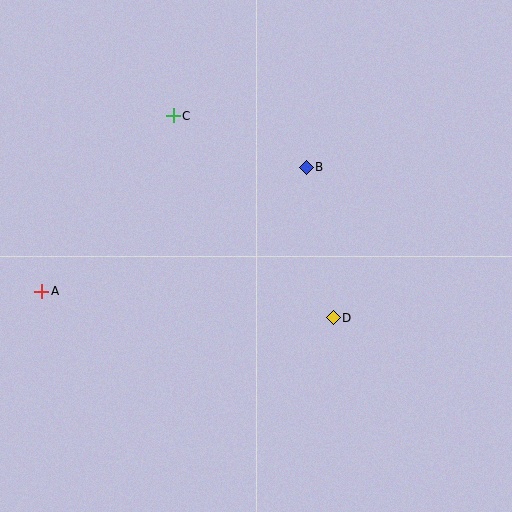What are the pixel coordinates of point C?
Point C is at (173, 116).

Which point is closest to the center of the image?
Point D at (333, 318) is closest to the center.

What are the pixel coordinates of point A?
Point A is at (42, 291).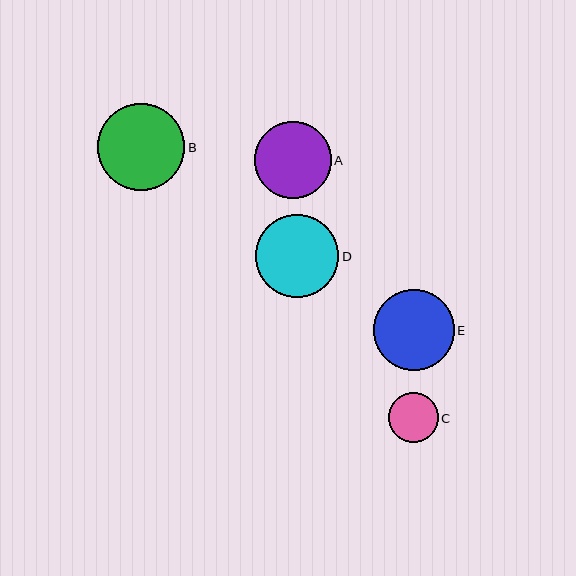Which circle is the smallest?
Circle C is the smallest with a size of approximately 50 pixels.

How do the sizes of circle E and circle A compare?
Circle E and circle A are approximately the same size.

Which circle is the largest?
Circle B is the largest with a size of approximately 87 pixels.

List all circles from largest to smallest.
From largest to smallest: B, D, E, A, C.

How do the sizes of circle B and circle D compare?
Circle B and circle D are approximately the same size.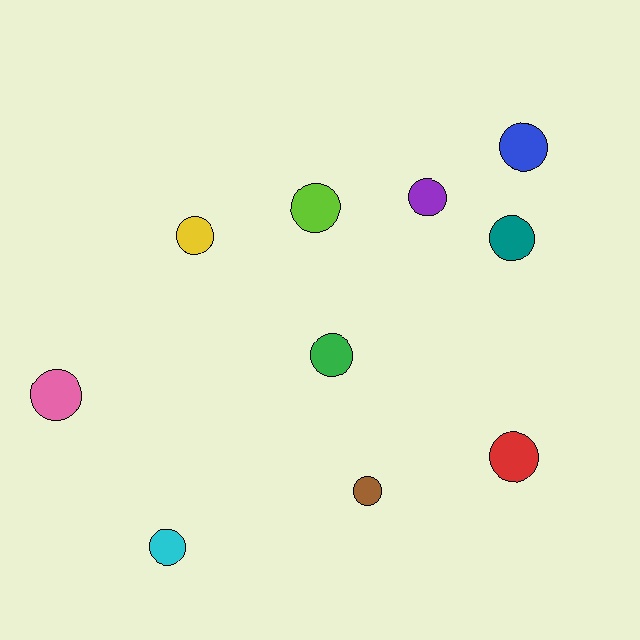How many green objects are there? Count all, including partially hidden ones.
There is 1 green object.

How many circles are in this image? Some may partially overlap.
There are 10 circles.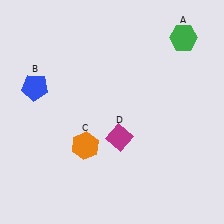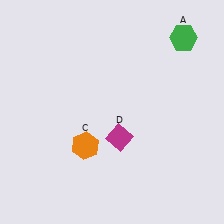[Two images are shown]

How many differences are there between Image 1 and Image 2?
There is 1 difference between the two images.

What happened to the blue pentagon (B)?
The blue pentagon (B) was removed in Image 2. It was in the top-left area of Image 1.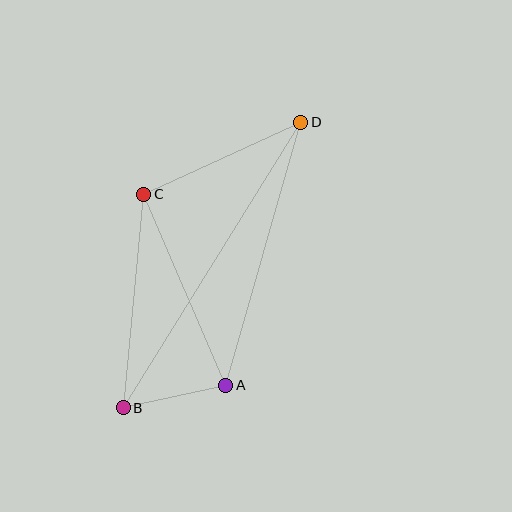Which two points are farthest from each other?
Points B and D are farthest from each other.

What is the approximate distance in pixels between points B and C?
The distance between B and C is approximately 214 pixels.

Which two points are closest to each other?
Points A and B are closest to each other.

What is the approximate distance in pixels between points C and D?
The distance between C and D is approximately 173 pixels.